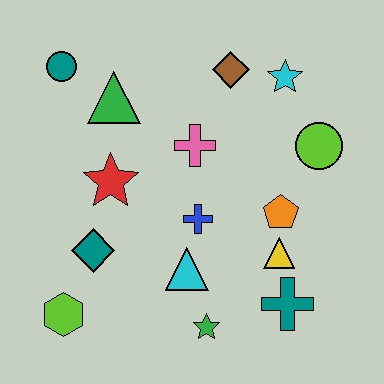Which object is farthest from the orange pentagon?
The teal circle is farthest from the orange pentagon.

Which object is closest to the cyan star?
The brown diamond is closest to the cyan star.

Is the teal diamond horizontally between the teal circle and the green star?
Yes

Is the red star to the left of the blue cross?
Yes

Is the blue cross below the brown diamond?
Yes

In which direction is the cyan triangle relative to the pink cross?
The cyan triangle is below the pink cross.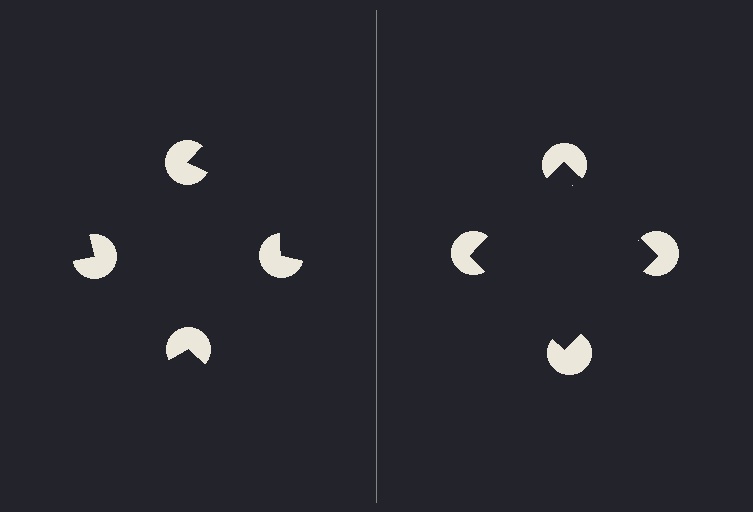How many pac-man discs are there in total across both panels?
8 — 4 on each side.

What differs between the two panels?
The pac-man discs are positioned identically on both sides; only the wedge orientations differ. On the right they align to a square; on the left they are misaligned.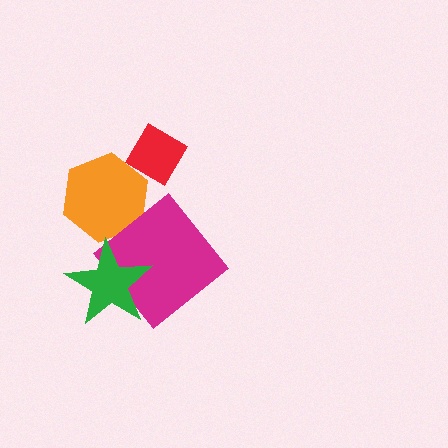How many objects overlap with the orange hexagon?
1 object overlaps with the orange hexagon.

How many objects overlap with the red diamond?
1 object overlaps with the red diamond.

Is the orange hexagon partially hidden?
No, no other shape covers it.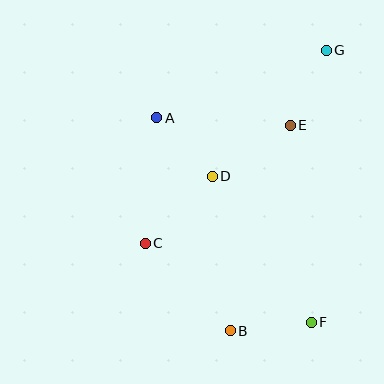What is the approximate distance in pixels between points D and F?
The distance between D and F is approximately 176 pixels.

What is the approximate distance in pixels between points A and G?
The distance between A and G is approximately 182 pixels.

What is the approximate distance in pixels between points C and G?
The distance between C and G is approximately 264 pixels.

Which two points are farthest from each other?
Points B and G are farthest from each other.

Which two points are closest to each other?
Points A and D are closest to each other.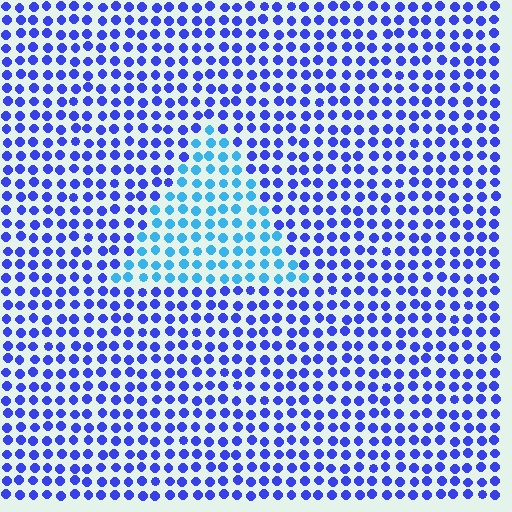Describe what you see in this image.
The image is filled with small blue elements in a uniform arrangement. A triangle-shaped region is visible where the elements are tinted to a slightly different hue, forming a subtle color boundary.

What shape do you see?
I see a triangle.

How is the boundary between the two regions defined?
The boundary is defined purely by a slight shift in hue (about 39 degrees). Spacing, size, and orientation are identical on both sides.